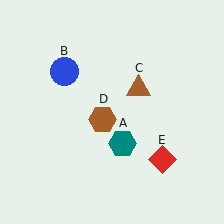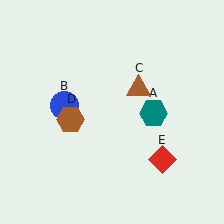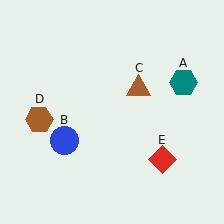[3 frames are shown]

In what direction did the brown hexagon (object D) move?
The brown hexagon (object D) moved left.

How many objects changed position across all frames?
3 objects changed position: teal hexagon (object A), blue circle (object B), brown hexagon (object D).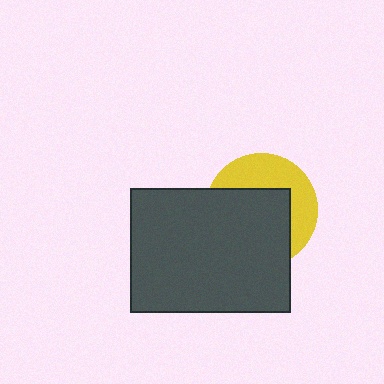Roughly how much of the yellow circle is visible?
A small part of it is visible (roughly 40%).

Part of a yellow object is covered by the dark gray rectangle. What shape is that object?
It is a circle.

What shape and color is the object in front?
The object in front is a dark gray rectangle.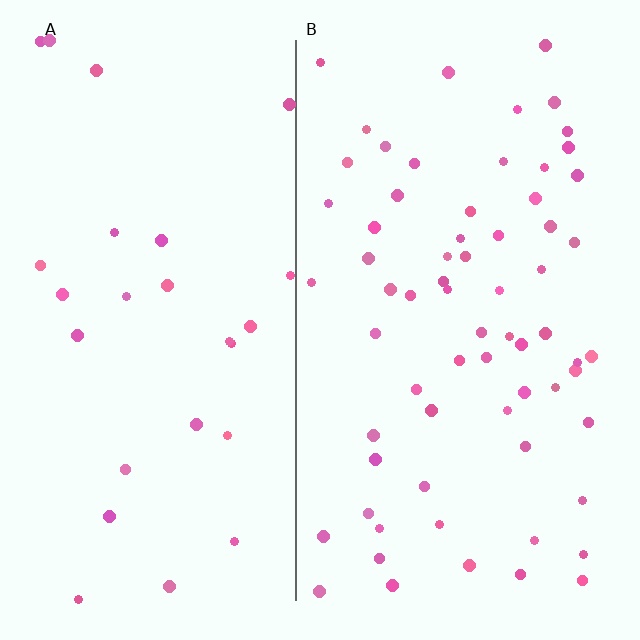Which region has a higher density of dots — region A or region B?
B (the right).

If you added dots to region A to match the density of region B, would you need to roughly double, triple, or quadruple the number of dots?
Approximately triple.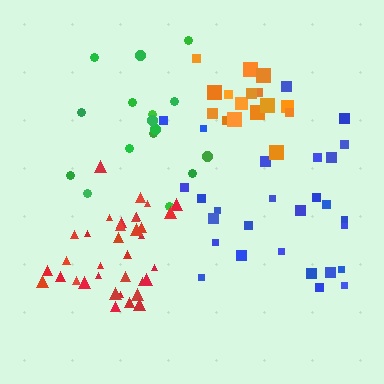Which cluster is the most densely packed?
Red.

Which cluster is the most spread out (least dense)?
Blue.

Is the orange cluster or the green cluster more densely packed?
Orange.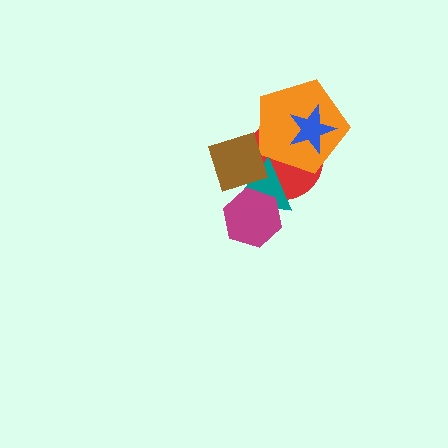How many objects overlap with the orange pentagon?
4 objects overlap with the orange pentagon.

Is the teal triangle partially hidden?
Yes, it is partially covered by another shape.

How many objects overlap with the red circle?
4 objects overlap with the red circle.